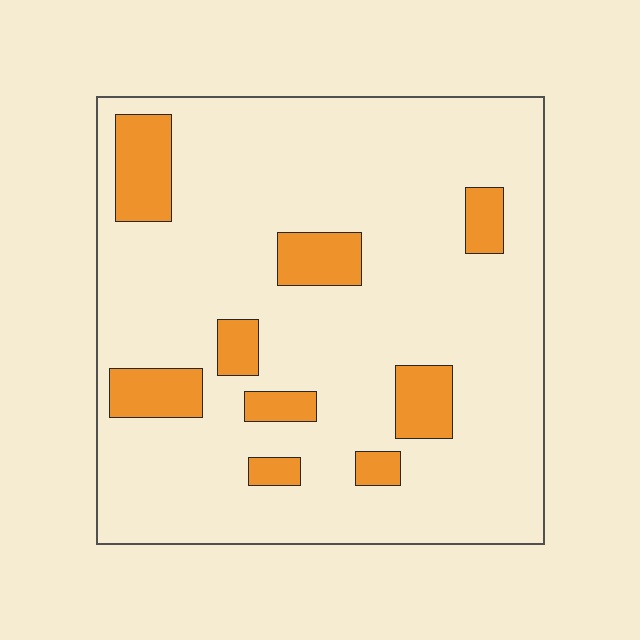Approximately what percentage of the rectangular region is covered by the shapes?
Approximately 15%.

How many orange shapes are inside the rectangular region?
9.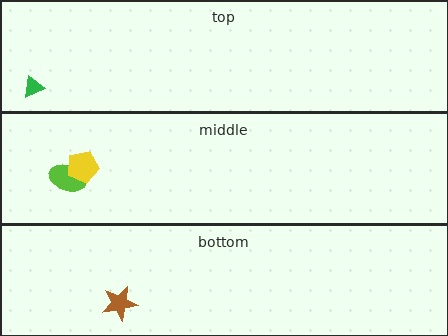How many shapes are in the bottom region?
1.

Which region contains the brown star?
The bottom region.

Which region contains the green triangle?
The top region.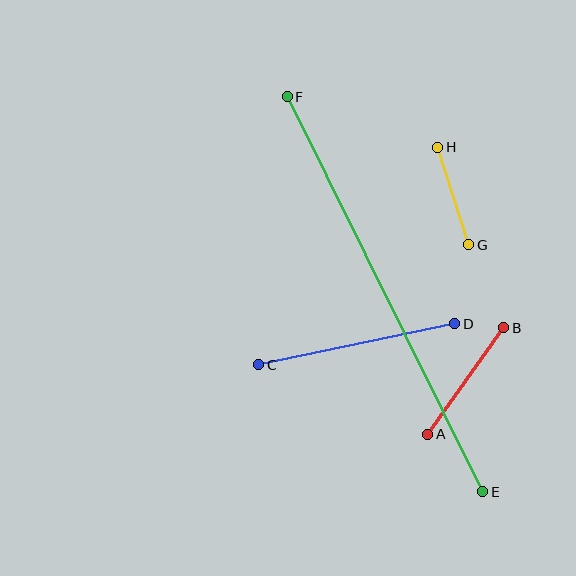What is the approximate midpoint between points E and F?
The midpoint is at approximately (385, 294) pixels.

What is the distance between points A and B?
The distance is approximately 131 pixels.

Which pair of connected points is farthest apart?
Points E and F are farthest apart.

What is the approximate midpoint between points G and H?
The midpoint is at approximately (453, 196) pixels.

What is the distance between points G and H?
The distance is approximately 102 pixels.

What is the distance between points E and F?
The distance is approximately 441 pixels.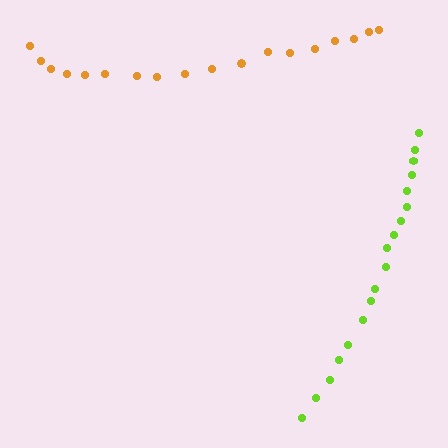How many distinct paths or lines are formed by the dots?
There are 2 distinct paths.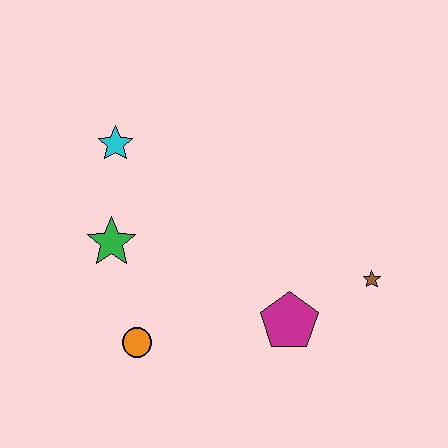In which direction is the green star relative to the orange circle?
The green star is above the orange circle.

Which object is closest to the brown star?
The magenta pentagon is closest to the brown star.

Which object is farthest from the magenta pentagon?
The cyan star is farthest from the magenta pentagon.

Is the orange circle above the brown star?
No